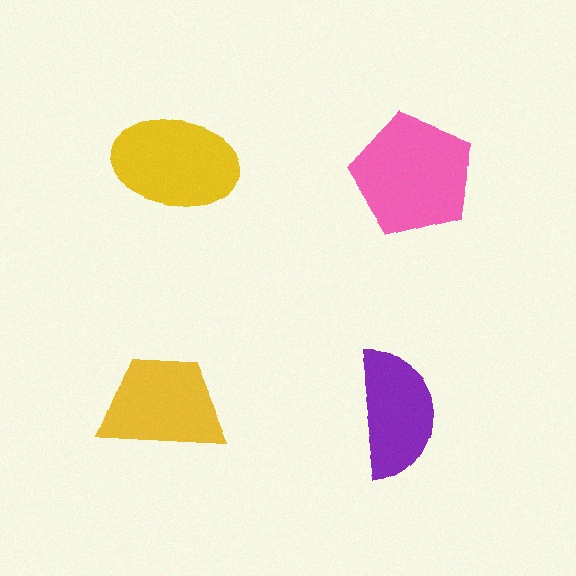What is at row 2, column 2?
A purple semicircle.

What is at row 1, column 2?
A pink pentagon.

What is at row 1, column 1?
A yellow ellipse.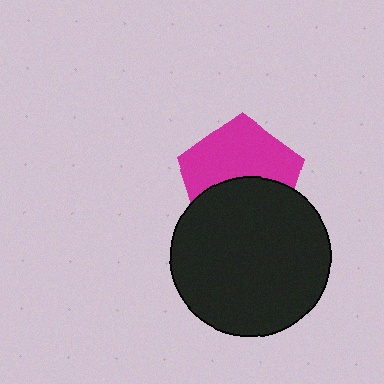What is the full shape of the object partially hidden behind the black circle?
The partially hidden object is a magenta pentagon.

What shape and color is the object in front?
The object in front is a black circle.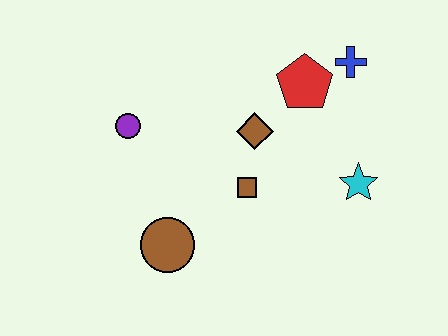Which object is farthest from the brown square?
The blue cross is farthest from the brown square.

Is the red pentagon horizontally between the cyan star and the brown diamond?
Yes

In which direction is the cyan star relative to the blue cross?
The cyan star is below the blue cross.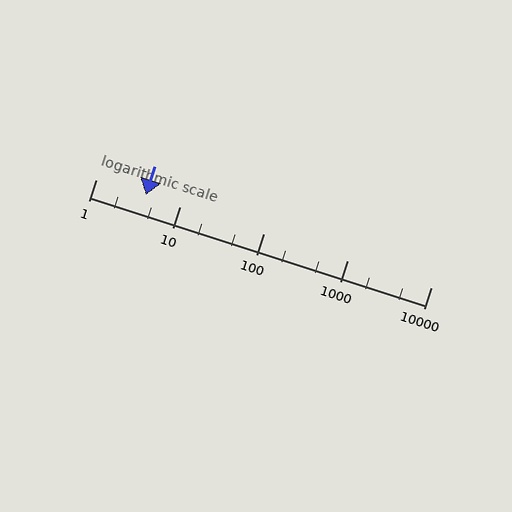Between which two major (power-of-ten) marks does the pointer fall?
The pointer is between 1 and 10.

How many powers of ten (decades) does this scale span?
The scale spans 4 decades, from 1 to 10000.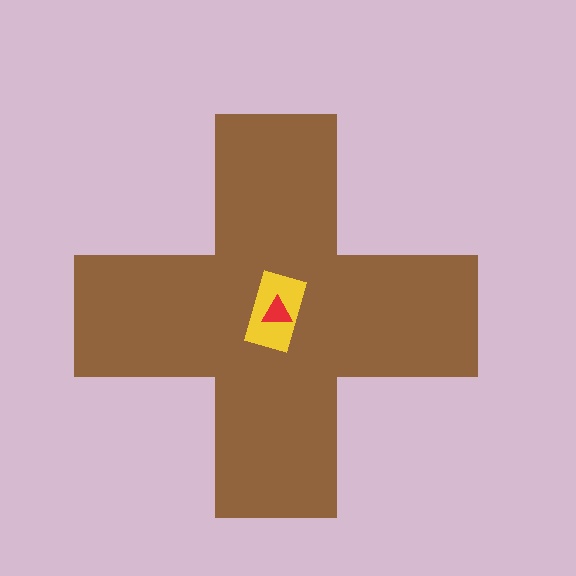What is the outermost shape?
The brown cross.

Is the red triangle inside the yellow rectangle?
Yes.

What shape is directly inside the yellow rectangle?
The red triangle.